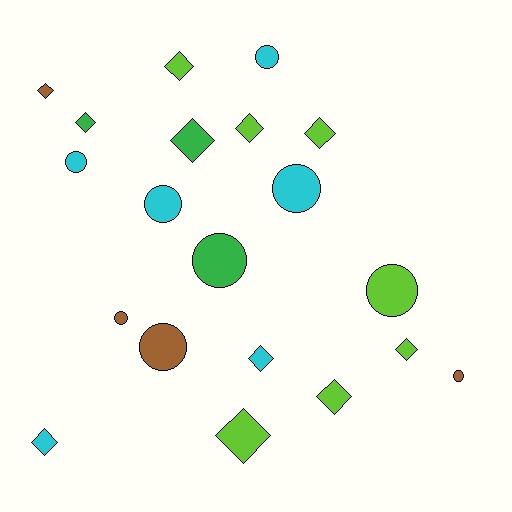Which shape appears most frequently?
Diamond, with 11 objects.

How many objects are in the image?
There are 20 objects.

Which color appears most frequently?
Lime, with 7 objects.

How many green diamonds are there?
There are 2 green diamonds.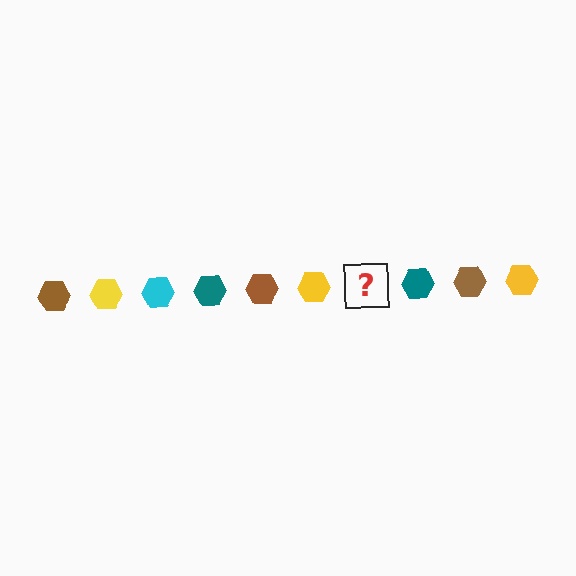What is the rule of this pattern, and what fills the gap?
The rule is that the pattern cycles through brown, yellow, cyan, teal hexagons. The gap should be filled with a cyan hexagon.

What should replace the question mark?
The question mark should be replaced with a cyan hexagon.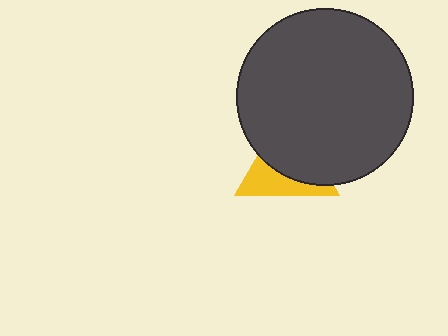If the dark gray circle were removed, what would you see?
You would see the complete yellow triangle.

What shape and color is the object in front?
The object in front is a dark gray circle.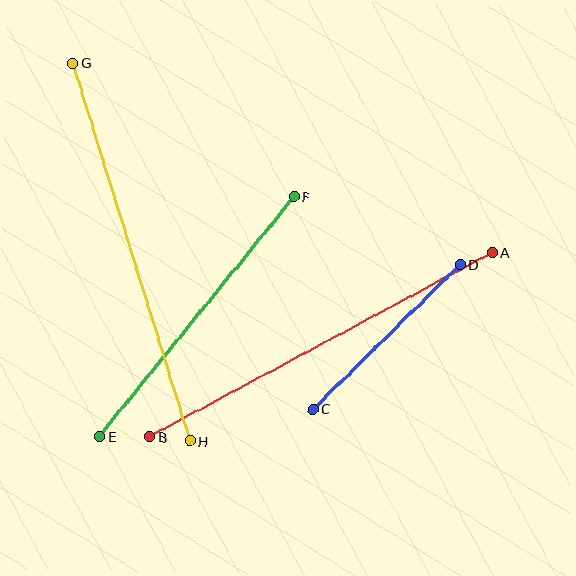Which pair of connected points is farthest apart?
Points G and H are farthest apart.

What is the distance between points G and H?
The distance is approximately 396 pixels.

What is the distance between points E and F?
The distance is approximately 309 pixels.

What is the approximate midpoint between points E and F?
The midpoint is at approximately (197, 317) pixels.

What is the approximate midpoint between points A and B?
The midpoint is at approximately (321, 344) pixels.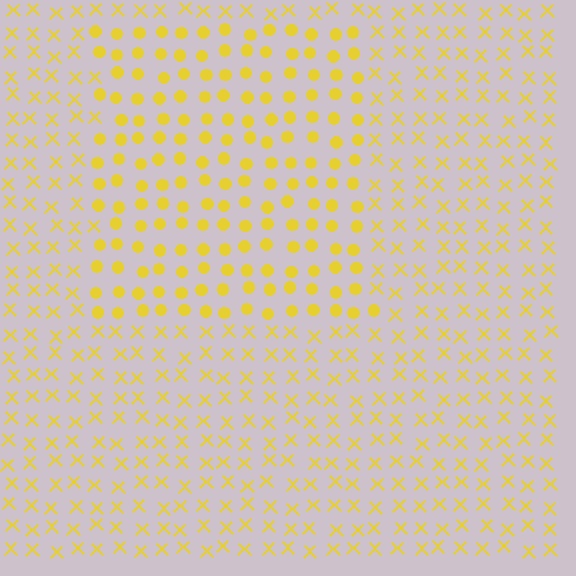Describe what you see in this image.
The image is filled with small yellow elements arranged in a uniform grid. A rectangle-shaped region contains circles, while the surrounding area contains X marks. The boundary is defined purely by the change in element shape.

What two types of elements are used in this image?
The image uses circles inside the rectangle region and X marks outside it.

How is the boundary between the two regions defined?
The boundary is defined by a change in element shape: circles inside vs. X marks outside. All elements share the same color and spacing.